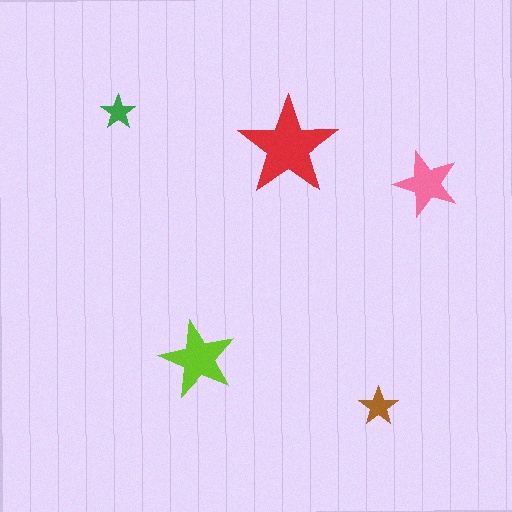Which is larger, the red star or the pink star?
The red one.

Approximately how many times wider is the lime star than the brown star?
About 2 times wider.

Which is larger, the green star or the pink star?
The pink one.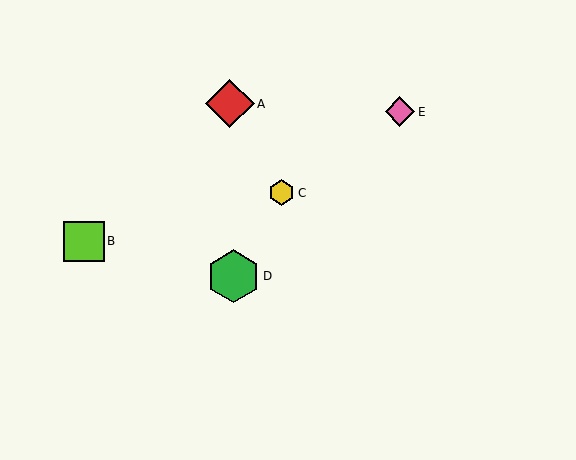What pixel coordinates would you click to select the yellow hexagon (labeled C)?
Click at (282, 193) to select the yellow hexagon C.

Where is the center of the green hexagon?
The center of the green hexagon is at (234, 276).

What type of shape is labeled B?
Shape B is a lime square.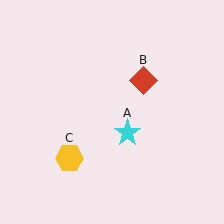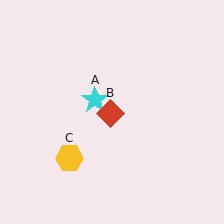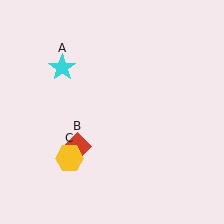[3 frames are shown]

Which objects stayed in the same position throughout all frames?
Yellow hexagon (object C) remained stationary.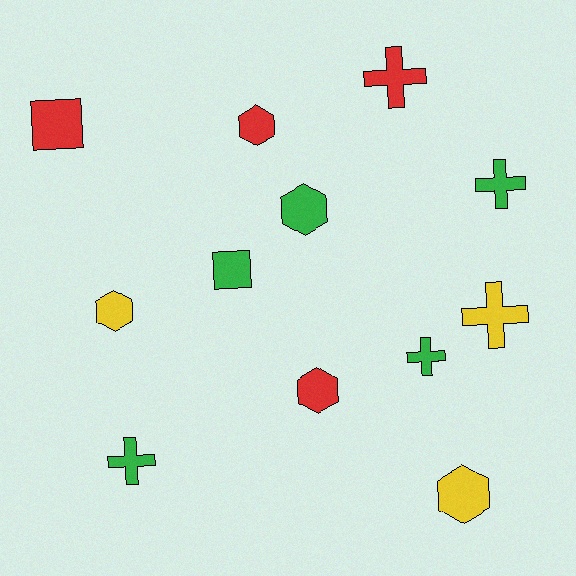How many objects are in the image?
There are 12 objects.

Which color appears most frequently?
Green, with 5 objects.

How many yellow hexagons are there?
There are 2 yellow hexagons.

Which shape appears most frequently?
Hexagon, with 5 objects.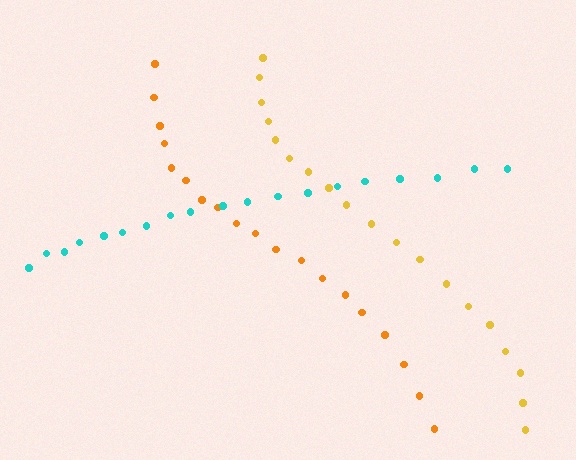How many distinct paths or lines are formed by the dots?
There are 3 distinct paths.